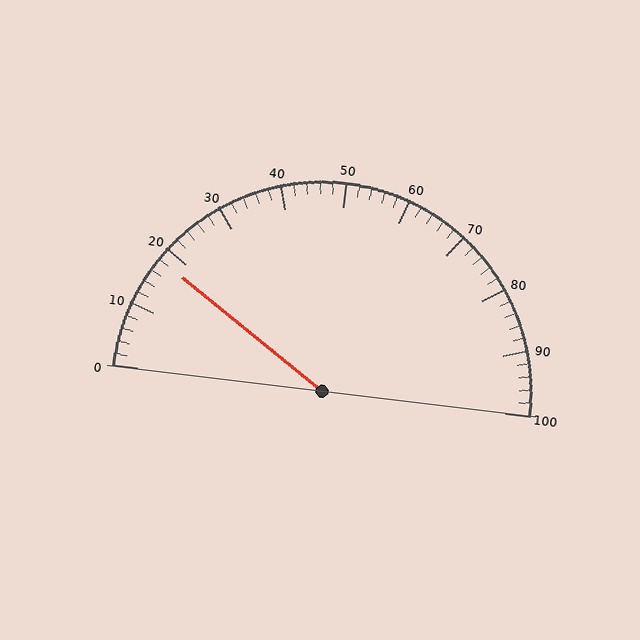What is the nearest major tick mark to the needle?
The nearest major tick mark is 20.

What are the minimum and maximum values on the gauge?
The gauge ranges from 0 to 100.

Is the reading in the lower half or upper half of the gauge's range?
The reading is in the lower half of the range (0 to 100).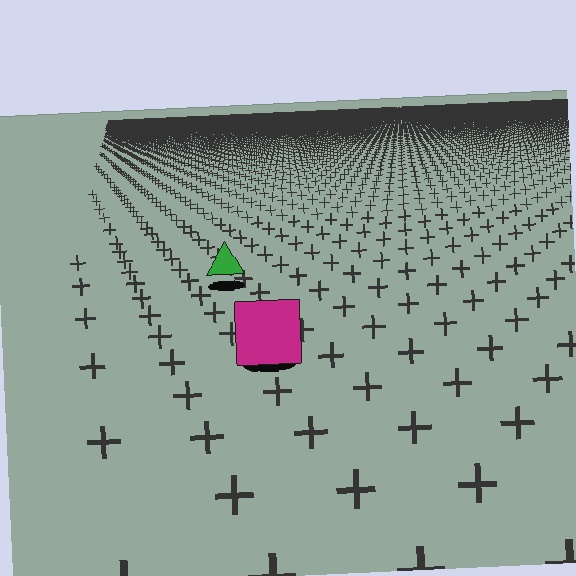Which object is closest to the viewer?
The magenta square is closest. The texture marks near it are larger and more spread out.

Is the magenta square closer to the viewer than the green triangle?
Yes. The magenta square is closer — you can tell from the texture gradient: the ground texture is coarser near it.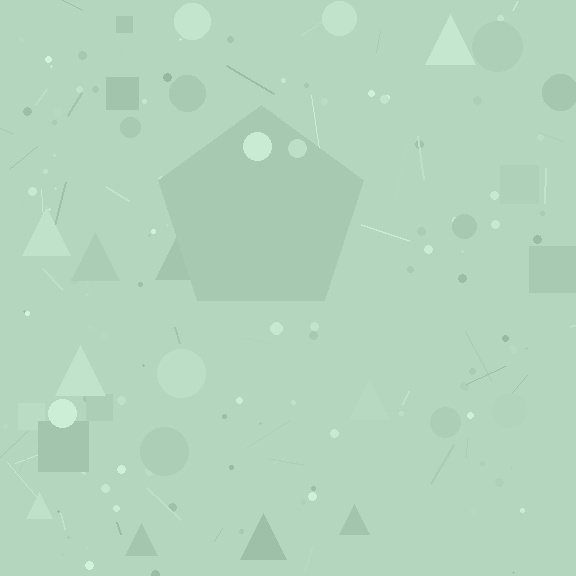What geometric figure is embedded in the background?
A pentagon is embedded in the background.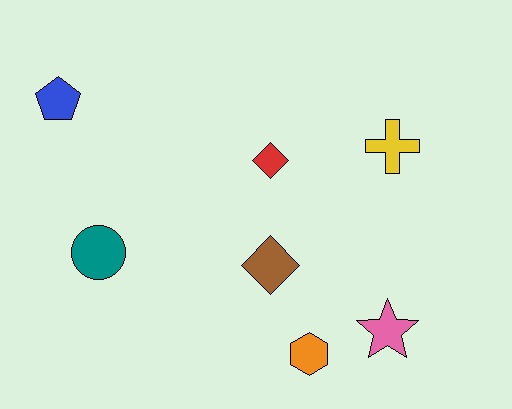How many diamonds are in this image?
There are 2 diamonds.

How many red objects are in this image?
There is 1 red object.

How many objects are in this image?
There are 7 objects.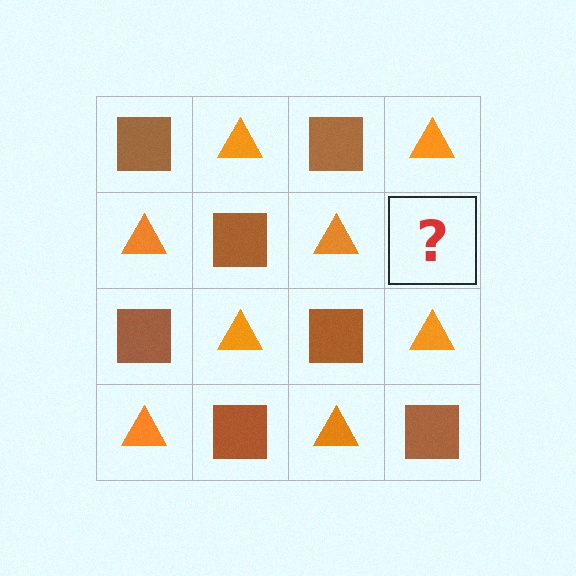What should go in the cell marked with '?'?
The missing cell should contain a brown square.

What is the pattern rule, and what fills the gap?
The rule is that it alternates brown square and orange triangle in a checkerboard pattern. The gap should be filled with a brown square.